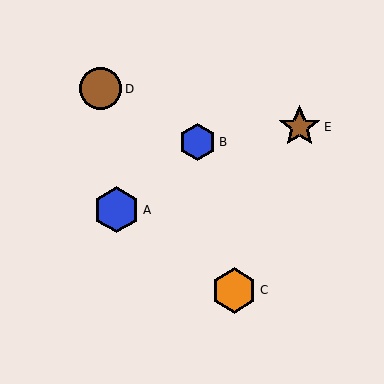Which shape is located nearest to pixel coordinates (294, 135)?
The brown star (labeled E) at (299, 127) is nearest to that location.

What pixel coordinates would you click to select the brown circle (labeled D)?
Click at (101, 89) to select the brown circle D.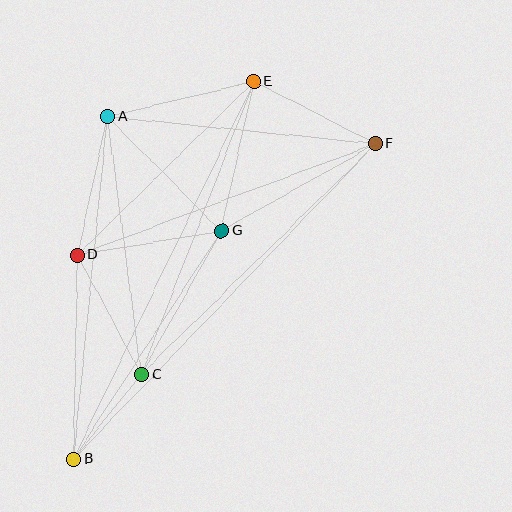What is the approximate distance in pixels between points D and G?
The distance between D and G is approximately 146 pixels.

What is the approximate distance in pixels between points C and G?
The distance between C and G is approximately 164 pixels.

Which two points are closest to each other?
Points B and C are closest to each other.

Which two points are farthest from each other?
Points B and F are farthest from each other.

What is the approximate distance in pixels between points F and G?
The distance between F and G is approximately 177 pixels.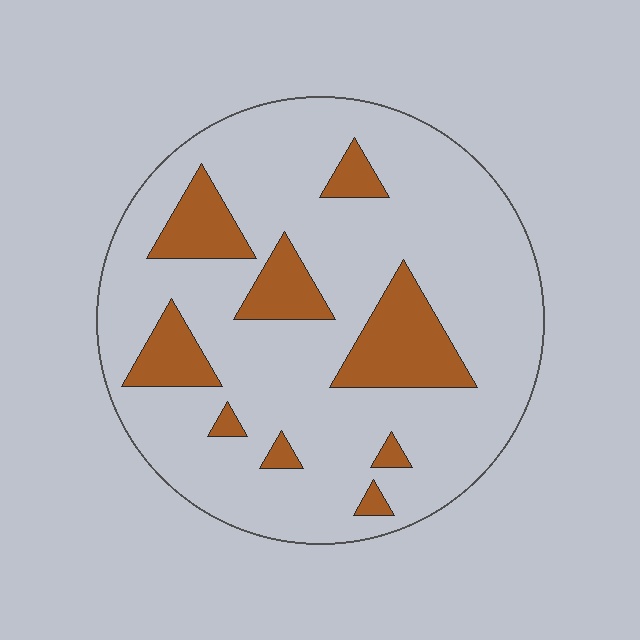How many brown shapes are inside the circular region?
9.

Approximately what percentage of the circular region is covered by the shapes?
Approximately 20%.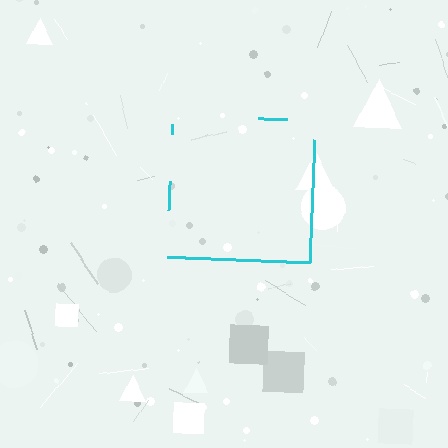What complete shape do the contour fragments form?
The contour fragments form a square.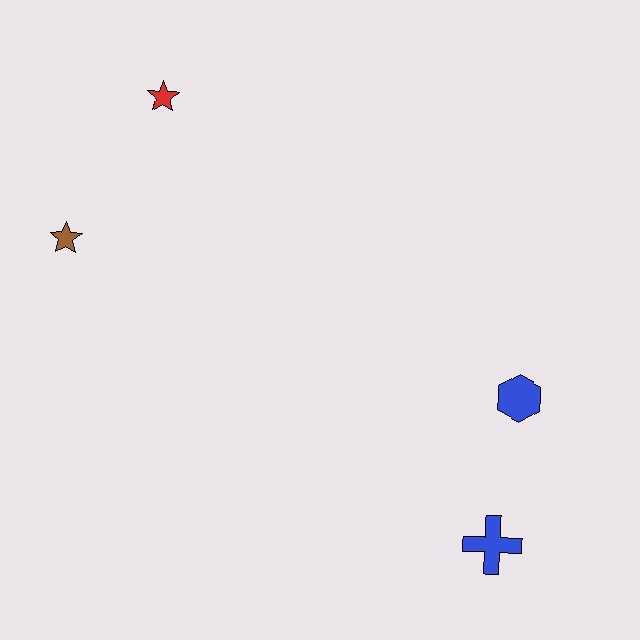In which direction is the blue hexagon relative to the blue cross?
The blue hexagon is above the blue cross.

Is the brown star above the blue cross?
Yes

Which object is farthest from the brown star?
The blue cross is farthest from the brown star.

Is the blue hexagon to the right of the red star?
Yes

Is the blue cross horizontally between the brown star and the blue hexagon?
Yes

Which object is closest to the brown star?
The red star is closest to the brown star.